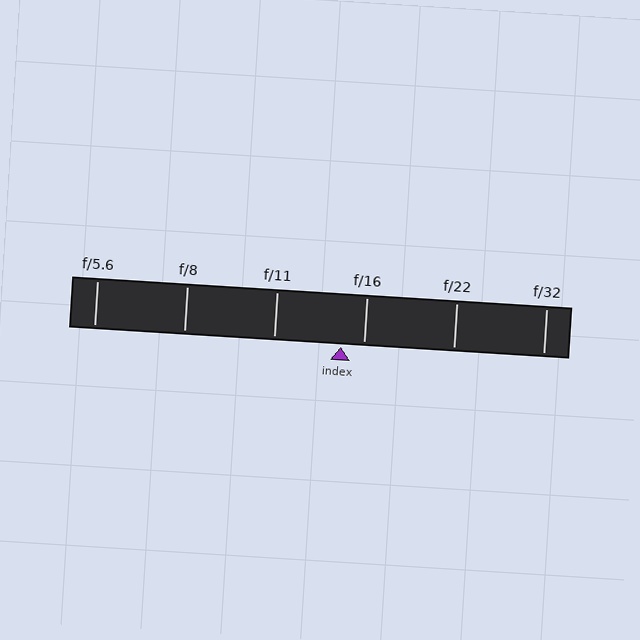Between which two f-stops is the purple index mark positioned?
The index mark is between f/11 and f/16.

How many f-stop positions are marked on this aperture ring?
There are 6 f-stop positions marked.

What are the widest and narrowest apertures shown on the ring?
The widest aperture shown is f/5.6 and the narrowest is f/32.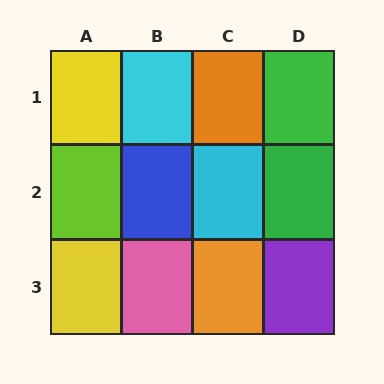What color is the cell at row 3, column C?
Orange.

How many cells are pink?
1 cell is pink.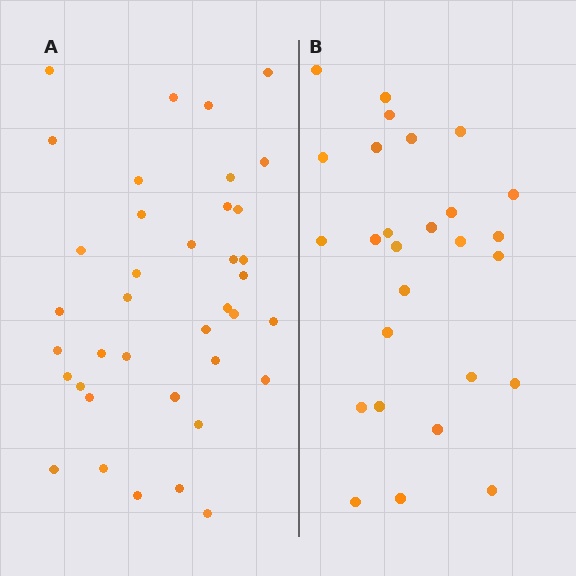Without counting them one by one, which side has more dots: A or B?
Region A (the left region) has more dots.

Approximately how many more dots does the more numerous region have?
Region A has roughly 12 or so more dots than region B.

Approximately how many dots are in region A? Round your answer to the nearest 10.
About 40 dots. (The exact count is 38, which rounds to 40.)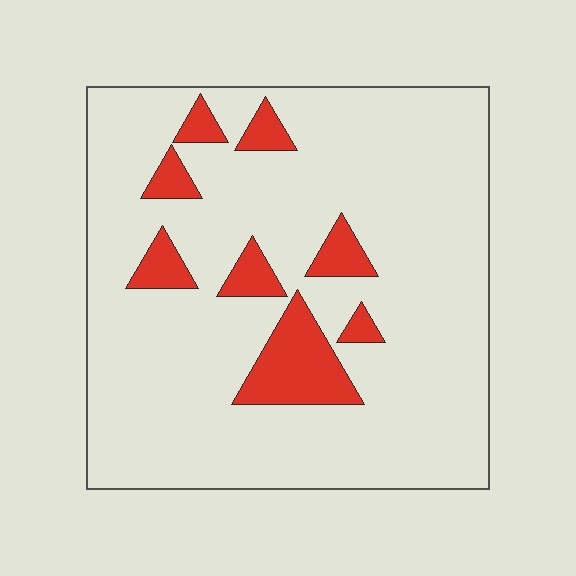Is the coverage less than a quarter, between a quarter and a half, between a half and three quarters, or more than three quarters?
Less than a quarter.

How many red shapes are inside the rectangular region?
8.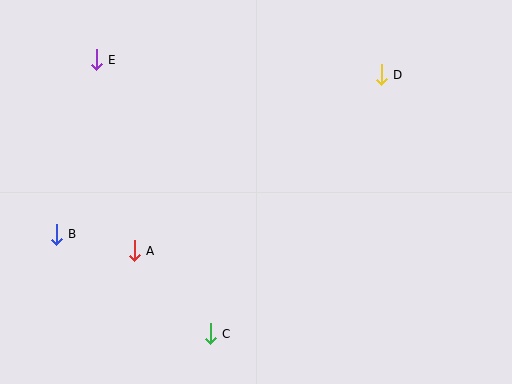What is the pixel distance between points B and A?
The distance between B and A is 80 pixels.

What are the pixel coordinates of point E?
Point E is at (96, 60).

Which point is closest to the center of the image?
Point A at (134, 251) is closest to the center.